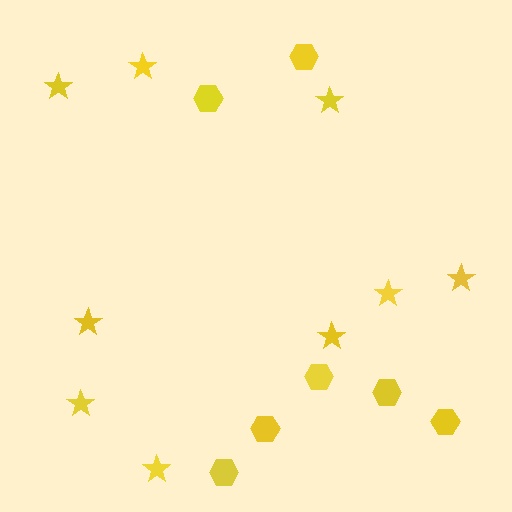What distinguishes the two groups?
There are 2 groups: one group of hexagons (7) and one group of stars (9).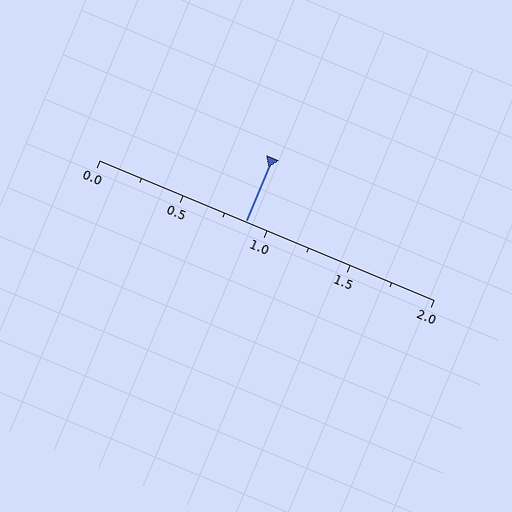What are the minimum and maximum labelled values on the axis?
The axis runs from 0.0 to 2.0.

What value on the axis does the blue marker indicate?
The marker indicates approximately 0.88.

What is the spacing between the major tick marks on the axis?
The major ticks are spaced 0.5 apart.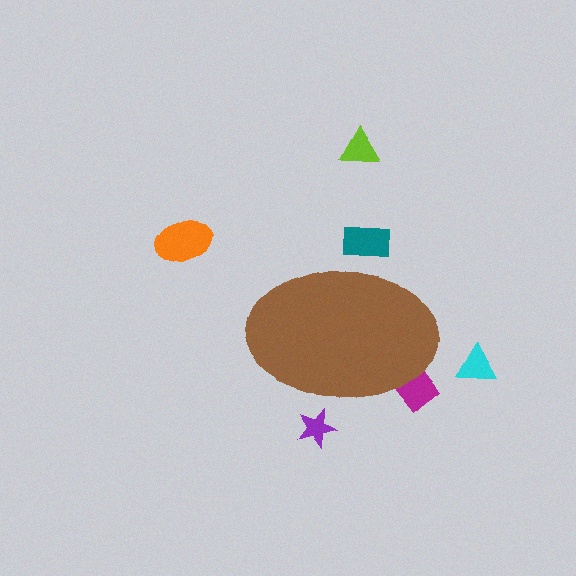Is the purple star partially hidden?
Yes, the purple star is partially hidden behind the brown ellipse.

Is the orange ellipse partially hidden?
No, the orange ellipse is fully visible.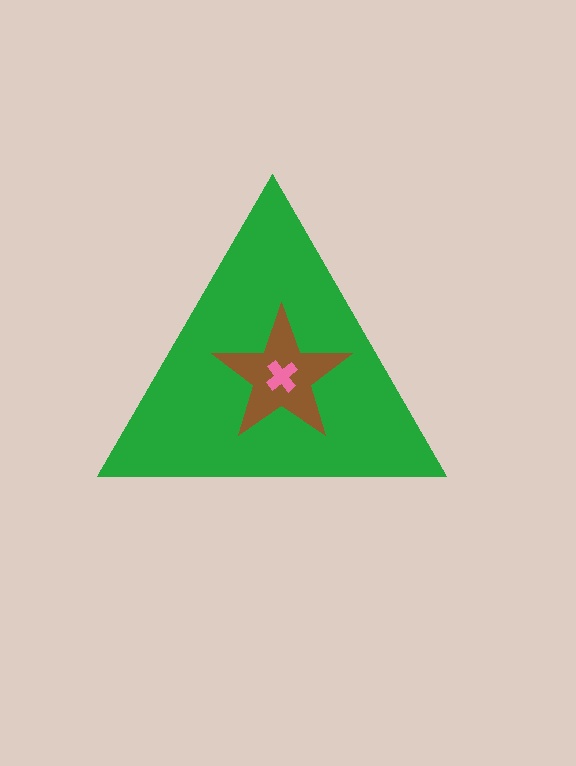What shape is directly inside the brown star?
The pink cross.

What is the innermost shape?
The pink cross.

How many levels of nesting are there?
3.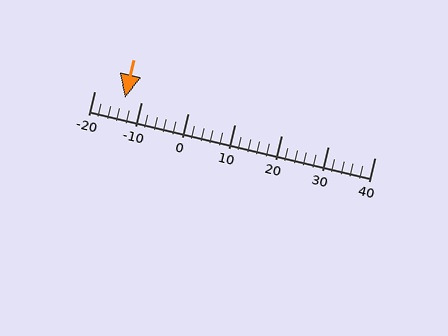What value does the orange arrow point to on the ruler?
The orange arrow points to approximately -13.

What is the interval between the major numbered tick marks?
The major tick marks are spaced 10 units apart.